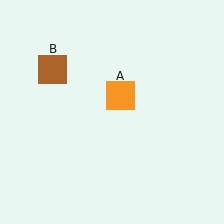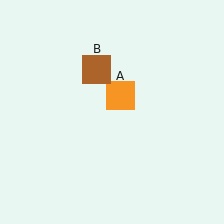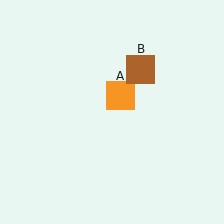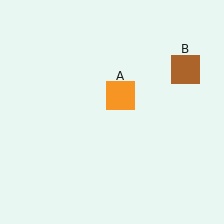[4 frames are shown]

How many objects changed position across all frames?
1 object changed position: brown square (object B).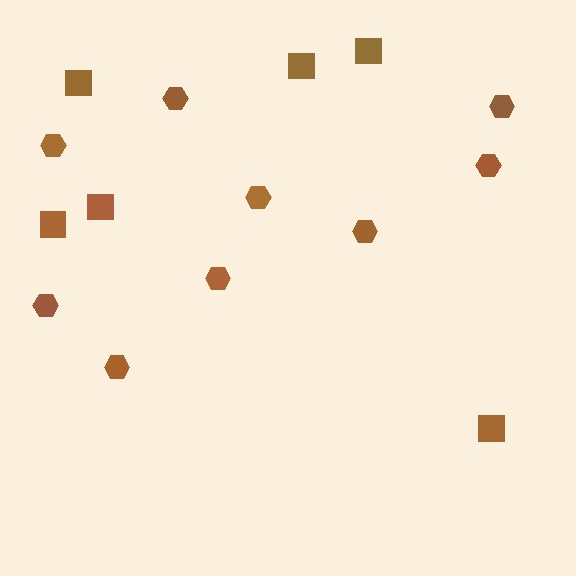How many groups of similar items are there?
There are 2 groups: one group of squares (6) and one group of hexagons (9).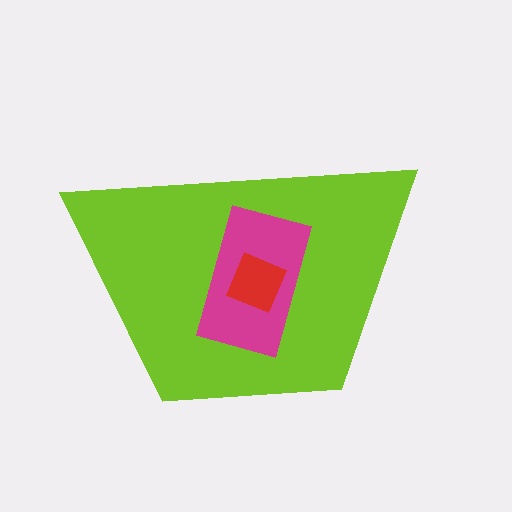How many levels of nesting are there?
3.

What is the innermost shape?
The red square.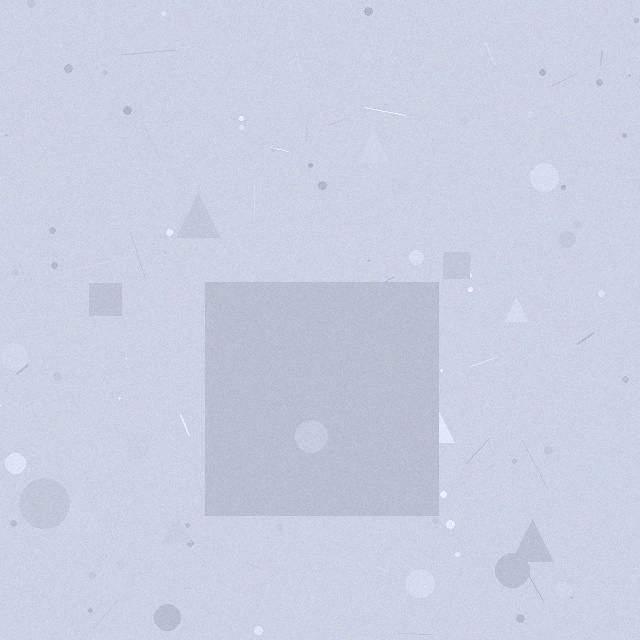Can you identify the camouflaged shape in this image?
The camouflaged shape is a square.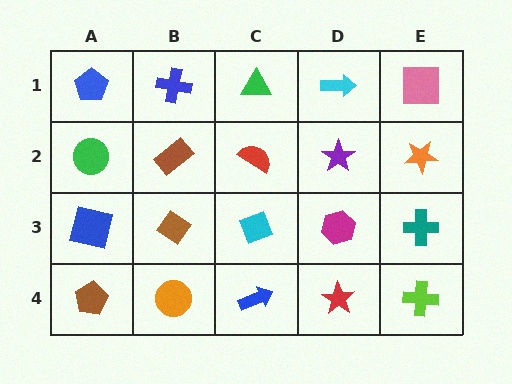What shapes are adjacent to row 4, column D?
A magenta hexagon (row 3, column D), a blue arrow (row 4, column C), a lime cross (row 4, column E).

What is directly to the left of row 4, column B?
A brown pentagon.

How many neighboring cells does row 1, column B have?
3.